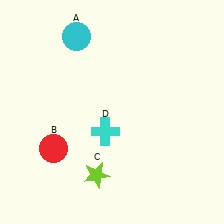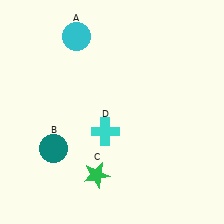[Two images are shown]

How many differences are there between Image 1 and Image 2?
There are 2 differences between the two images.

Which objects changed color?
B changed from red to teal. C changed from lime to green.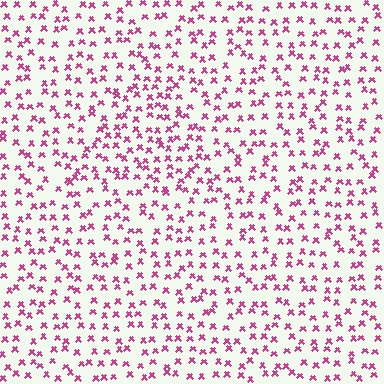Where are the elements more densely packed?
The elements are more densely packed inside the triangle boundary.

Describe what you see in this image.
The image contains small magenta elements arranged at two different densities. A triangle-shaped region is visible where the elements are more densely packed than the surrounding area.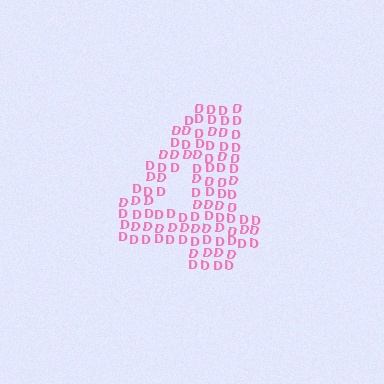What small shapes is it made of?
It is made of small letter D's.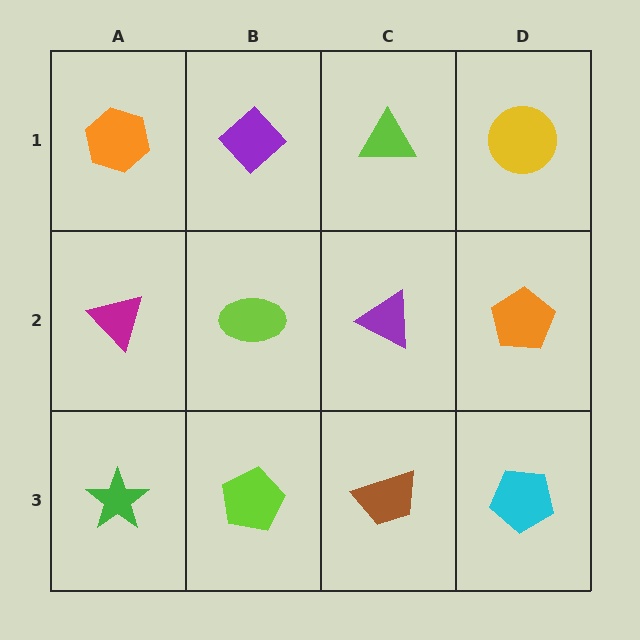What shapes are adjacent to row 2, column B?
A purple diamond (row 1, column B), a lime pentagon (row 3, column B), a magenta triangle (row 2, column A), a purple triangle (row 2, column C).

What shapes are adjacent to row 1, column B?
A lime ellipse (row 2, column B), an orange hexagon (row 1, column A), a lime triangle (row 1, column C).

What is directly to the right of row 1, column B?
A lime triangle.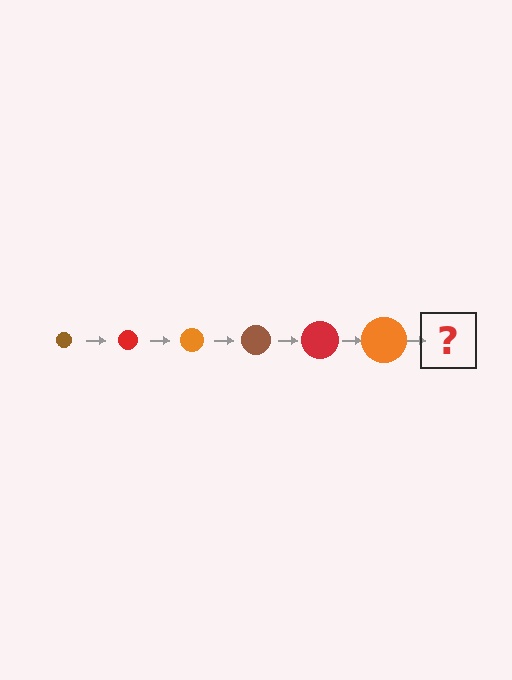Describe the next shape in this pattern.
It should be a brown circle, larger than the previous one.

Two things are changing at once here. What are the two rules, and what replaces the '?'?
The two rules are that the circle grows larger each step and the color cycles through brown, red, and orange. The '?' should be a brown circle, larger than the previous one.